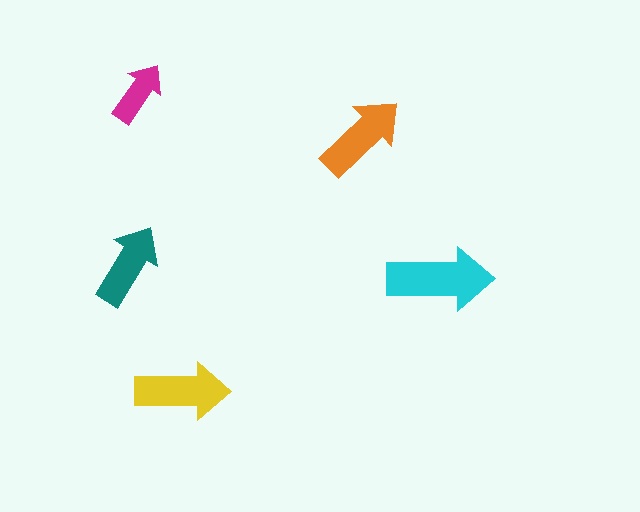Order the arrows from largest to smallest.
the cyan one, the yellow one, the orange one, the teal one, the magenta one.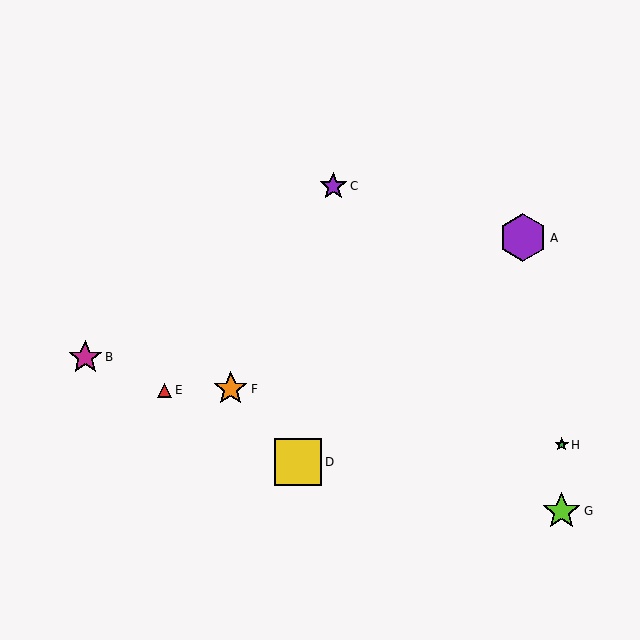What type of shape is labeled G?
Shape G is a lime star.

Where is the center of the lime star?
The center of the lime star is at (562, 511).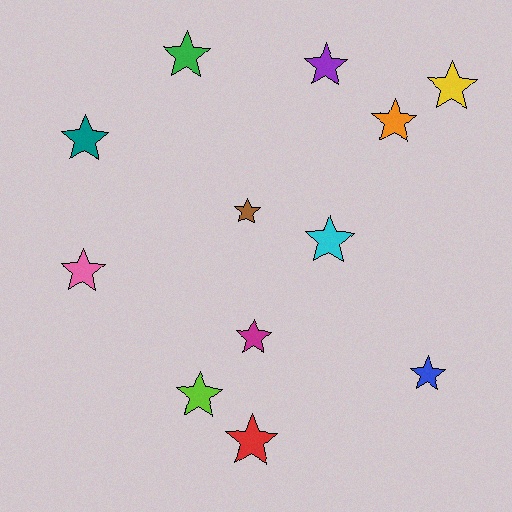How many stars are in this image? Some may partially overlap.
There are 12 stars.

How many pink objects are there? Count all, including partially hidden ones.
There is 1 pink object.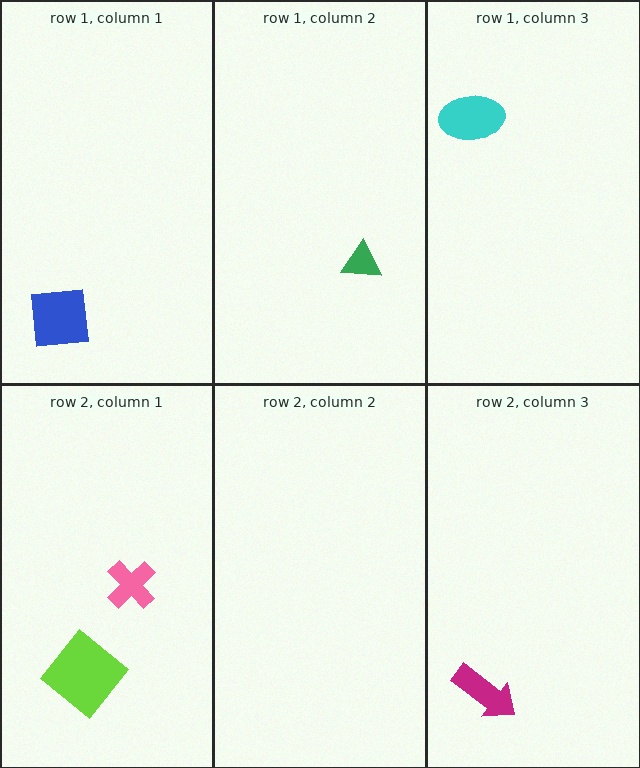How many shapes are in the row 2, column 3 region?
1.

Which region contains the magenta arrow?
The row 2, column 3 region.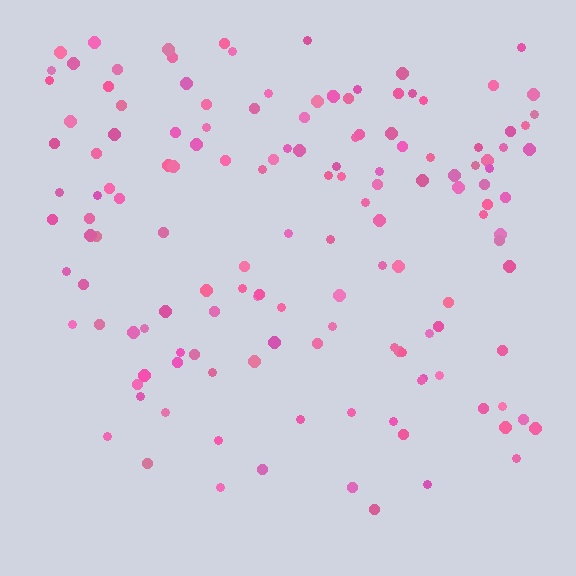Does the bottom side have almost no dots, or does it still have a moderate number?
Still a moderate number, just noticeably fewer than the top.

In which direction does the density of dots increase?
From bottom to top, with the top side densest.